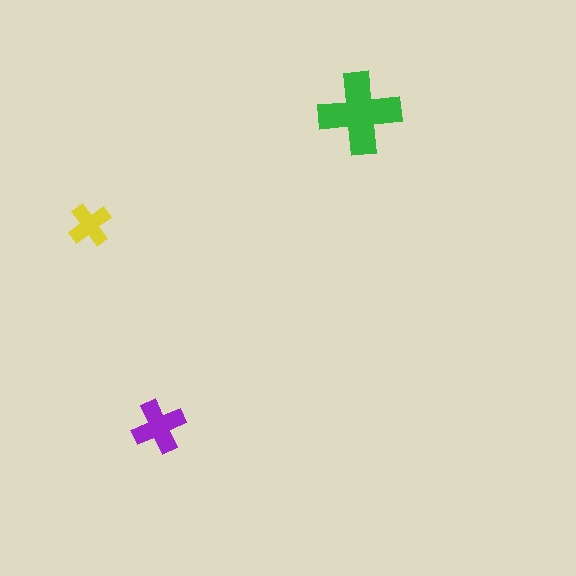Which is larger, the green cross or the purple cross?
The green one.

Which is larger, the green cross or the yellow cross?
The green one.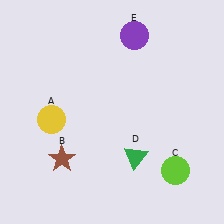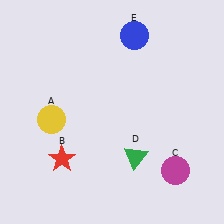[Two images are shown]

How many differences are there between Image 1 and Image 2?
There are 3 differences between the two images.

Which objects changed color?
B changed from brown to red. C changed from lime to magenta. E changed from purple to blue.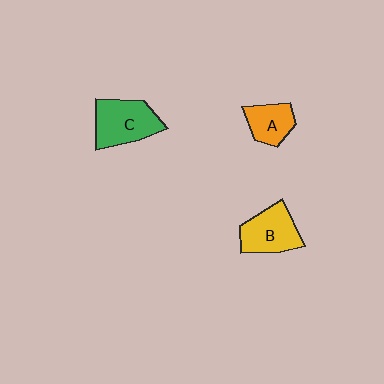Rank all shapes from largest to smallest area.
From largest to smallest: C (green), B (yellow), A (orange).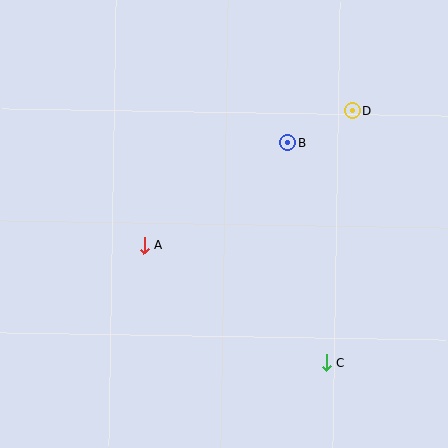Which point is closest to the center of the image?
Point A at (144, 245) is closest to the center.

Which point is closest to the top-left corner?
Point A is closest to the top-left corner.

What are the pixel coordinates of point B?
Point B is at (288, 143).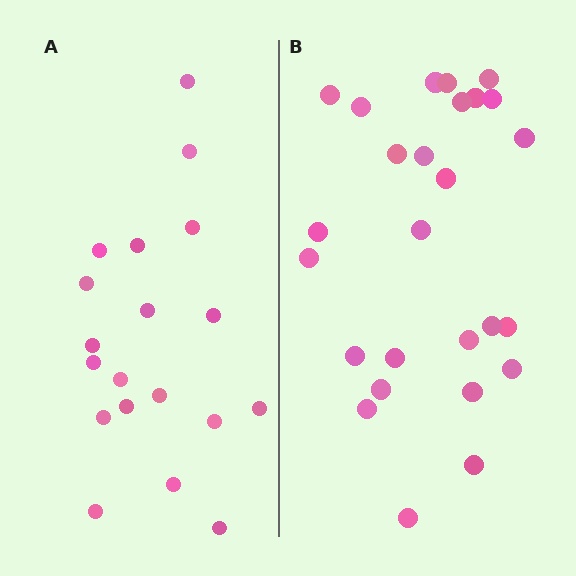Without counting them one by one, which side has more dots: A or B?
Region B (the right region) has more dots.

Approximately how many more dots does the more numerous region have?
Region B has roughly 8 or so more dots than region A.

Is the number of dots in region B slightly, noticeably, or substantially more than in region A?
Region B has noticeably more, but not dramatically so. The ratio is roughly 1.4 to 1.